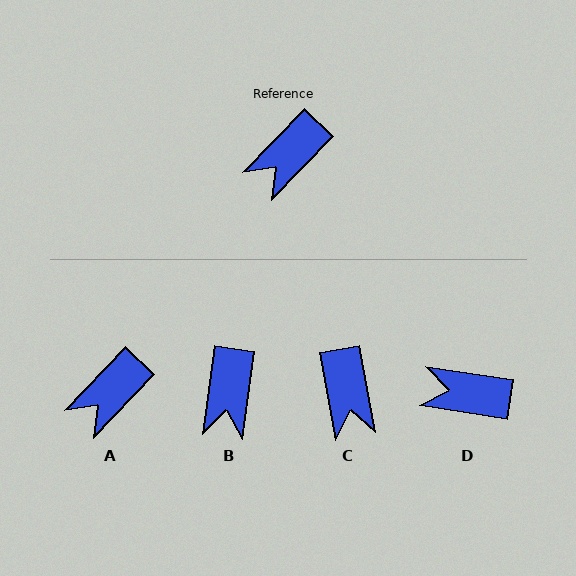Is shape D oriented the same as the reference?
No, it is off by about 55 degrees.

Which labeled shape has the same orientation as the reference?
A.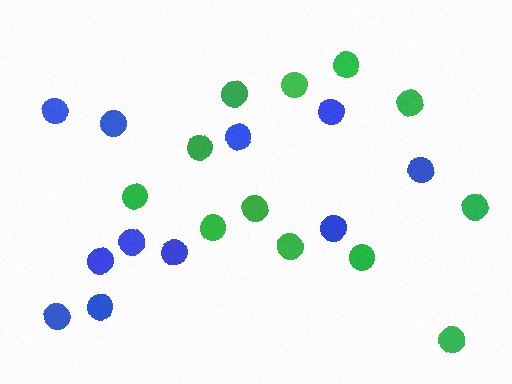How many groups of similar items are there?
There are 2 groups: one group of blue circles (11) and one group of green circles (12).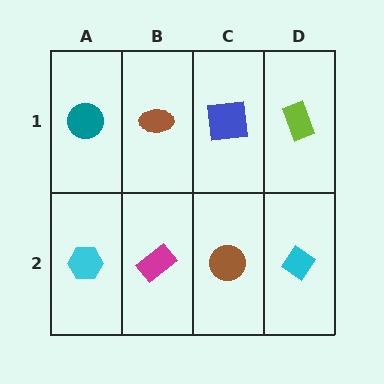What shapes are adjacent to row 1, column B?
A magenta rectangle (row 2, column B), a teal circle (row 1, column A), a blue square (row 1, column C).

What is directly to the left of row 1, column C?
A brown ellipse.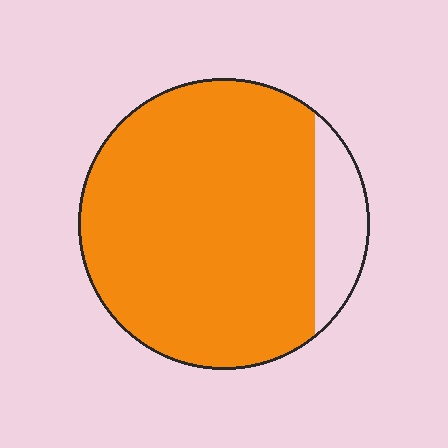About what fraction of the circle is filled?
About seven eighths (7/8).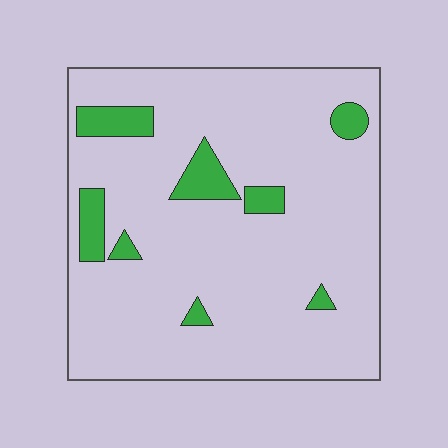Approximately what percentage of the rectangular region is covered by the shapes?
Approximately 10%.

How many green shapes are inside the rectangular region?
8.